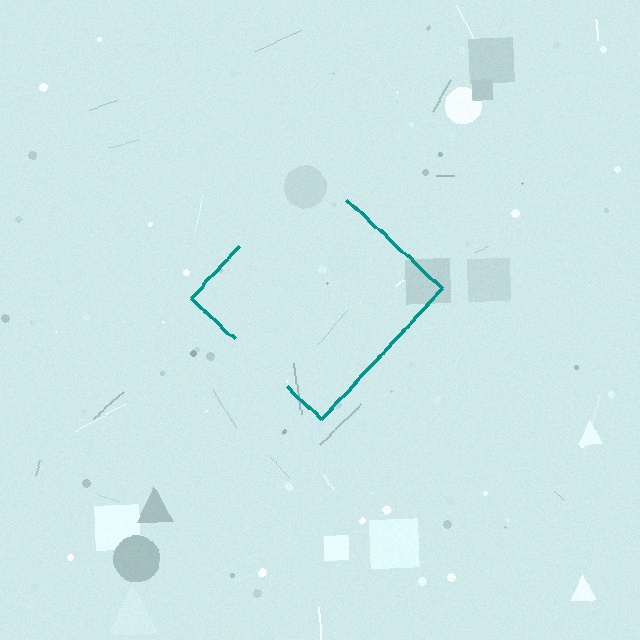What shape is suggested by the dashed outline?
The dashed outline suggests a diamond.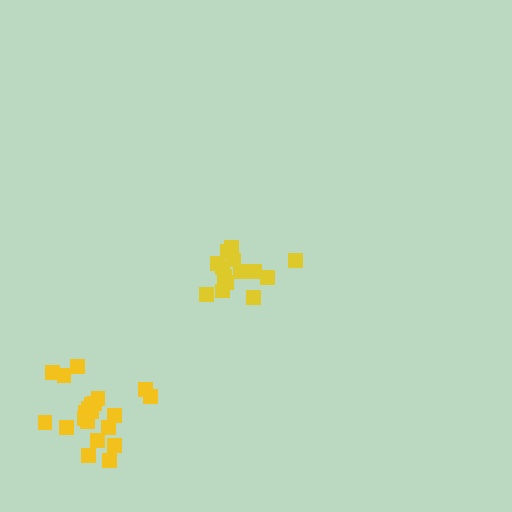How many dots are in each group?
Group 1: 15 dots, Group 2: 21 dots (36 total).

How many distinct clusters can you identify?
There are 2 distinct clusters.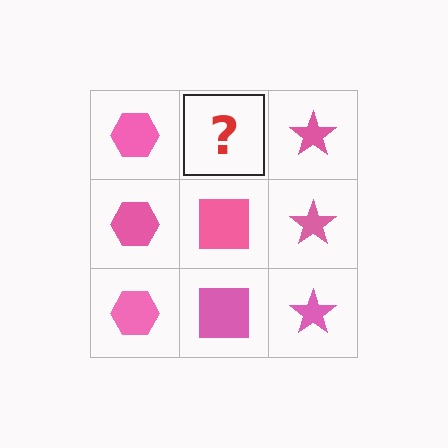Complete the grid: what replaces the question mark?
The question mark should be replaced with a pink square.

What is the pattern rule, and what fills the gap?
The rule is that each column has a consistent shape. The gap should be filled with a pink square.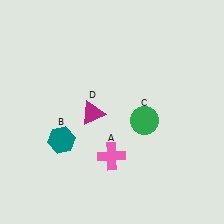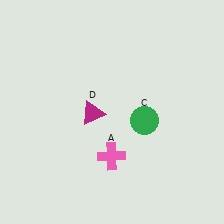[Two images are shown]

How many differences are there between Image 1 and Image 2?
There is 1 difference between the two images.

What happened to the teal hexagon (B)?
The teal hexagon (B) was removed in Image 2. It was in the bottom-left area of Image 1.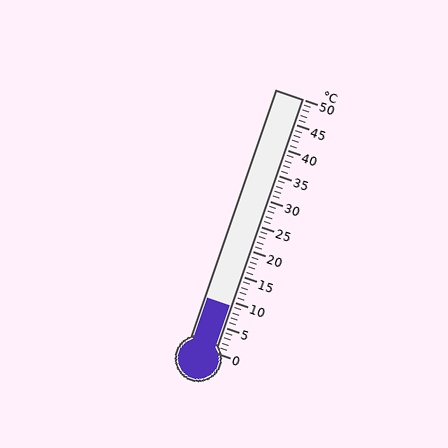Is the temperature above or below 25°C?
The temperature is below 25°C.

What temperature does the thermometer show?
The thermometer shows approximately 9°C.